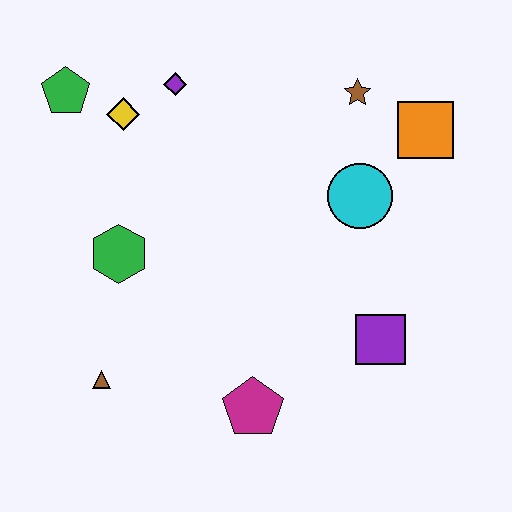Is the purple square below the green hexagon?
Yes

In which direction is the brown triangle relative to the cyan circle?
The brown triangle is to the left of the cyan circle.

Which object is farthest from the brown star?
The brown triangle is farthest from the brown star.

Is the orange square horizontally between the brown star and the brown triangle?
No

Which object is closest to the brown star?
The orange square is closest to the brown star.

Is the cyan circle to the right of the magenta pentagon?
Yes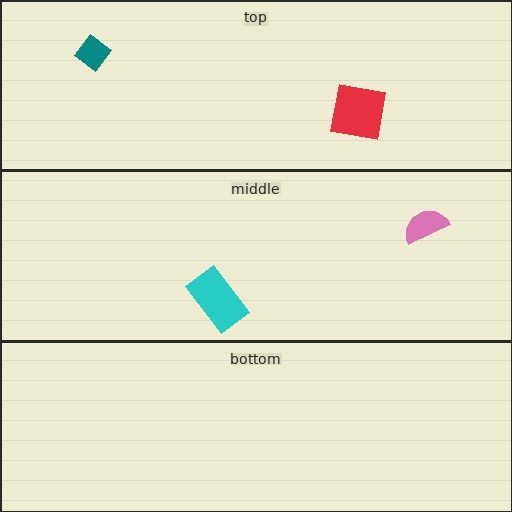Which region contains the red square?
The top region.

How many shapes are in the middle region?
2.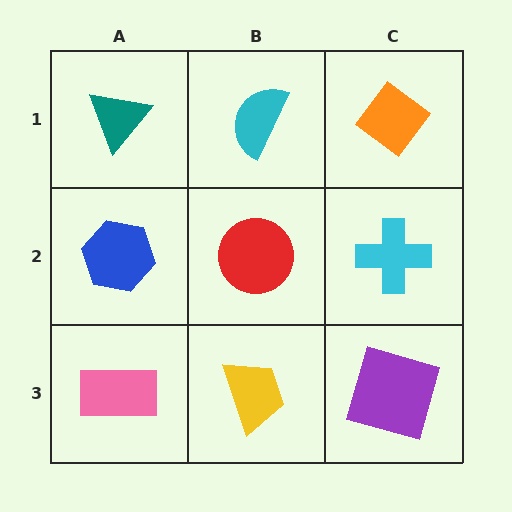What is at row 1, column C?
An orange diamond.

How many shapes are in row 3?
3 shapes.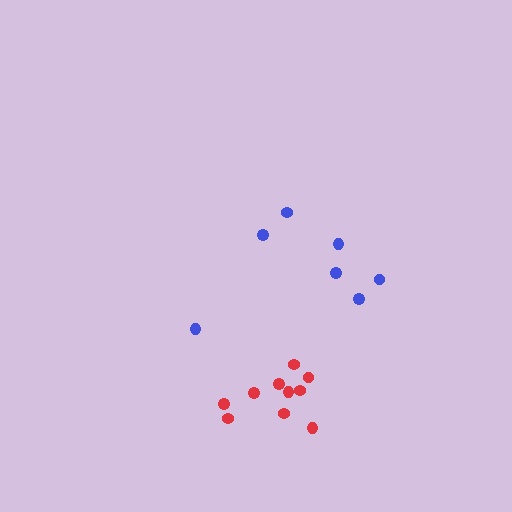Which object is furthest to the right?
The blue cluster is rightmost.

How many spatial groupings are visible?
There are 2 spatial groupings.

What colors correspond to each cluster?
The clusters are colored: red, blue.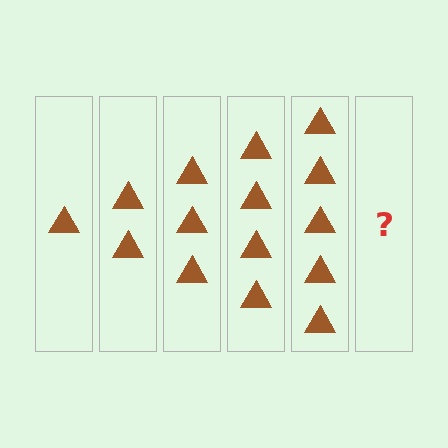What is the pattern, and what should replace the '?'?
The pattern is that each step adds one more triangle. The '?' should be 6 triangles.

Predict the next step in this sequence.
The next step is 6 triangles.